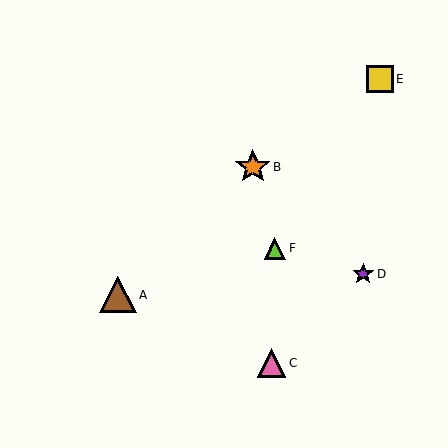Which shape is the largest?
The brown triangle (labeled A) is the largest.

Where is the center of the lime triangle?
The center of the lime triangle is at (275, 248).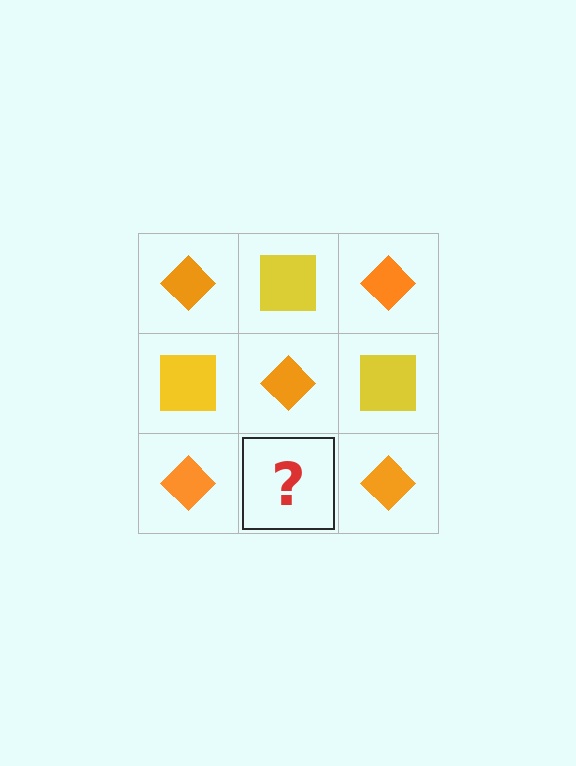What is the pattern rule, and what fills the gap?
The rule is that it alternates orange diamond and yellow square in a checkerboard pattern. The gap should be filled with a yellow square.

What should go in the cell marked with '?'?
The missing cell should contain a yellow square.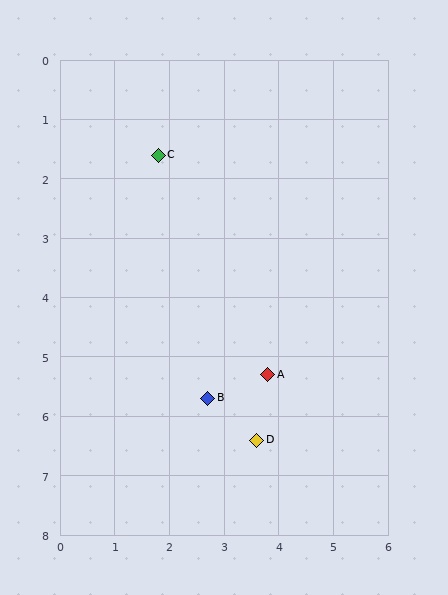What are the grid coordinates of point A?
Point A is at approximately (3.8, 5.3).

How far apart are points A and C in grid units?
Points A and C are about 4.2 grid units apart.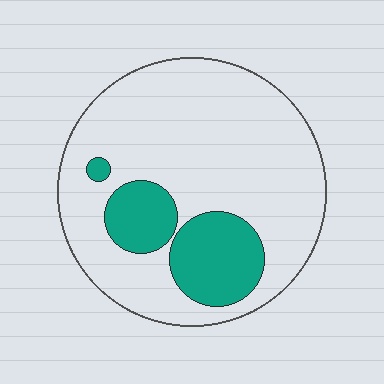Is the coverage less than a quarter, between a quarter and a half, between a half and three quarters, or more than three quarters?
Less than a quarter.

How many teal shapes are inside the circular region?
3.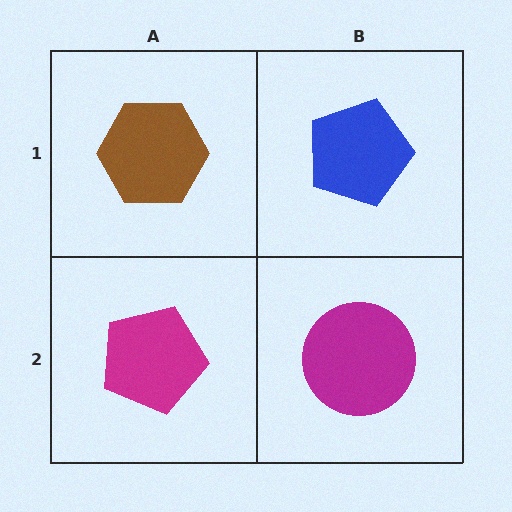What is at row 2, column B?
A magenta circle.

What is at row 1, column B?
A blue pentagon.